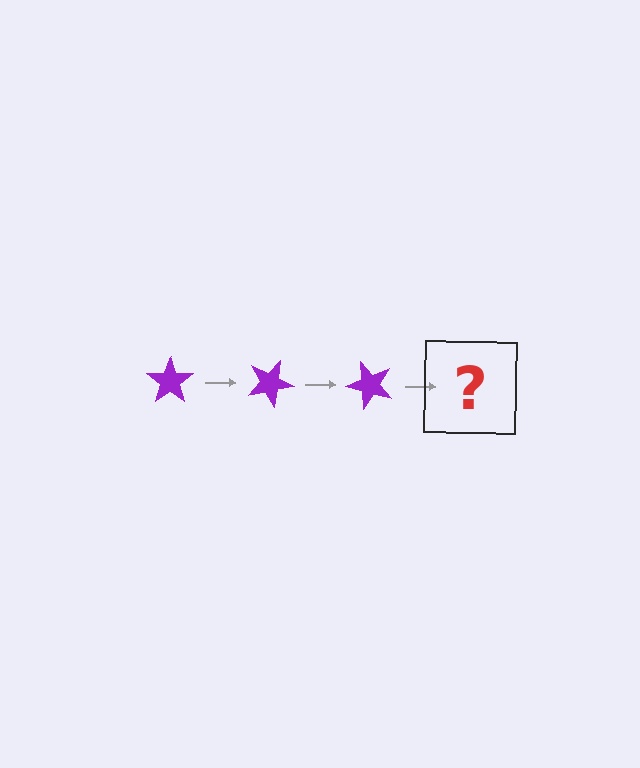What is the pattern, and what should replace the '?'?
The pattern is that the star rotates 25 degrees each step. The '?' should be a purple star rotated 75 degrees.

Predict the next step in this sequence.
The next step is a purple star rotated 75 degrees.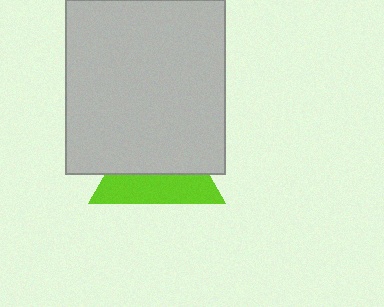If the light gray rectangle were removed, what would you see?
You would see the complete lime triangle.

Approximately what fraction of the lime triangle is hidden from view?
Roughly 59% of the lime triangle is hidden behind the light gray rectangle.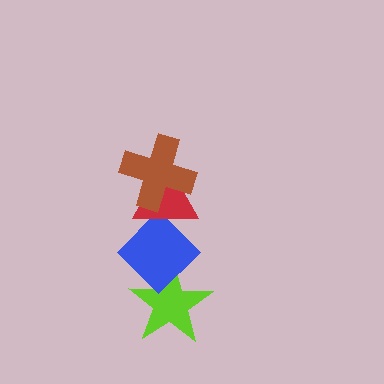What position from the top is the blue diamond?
The blue diamond is 3rd from the top.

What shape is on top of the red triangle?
The brown cross is on top of the red triangle.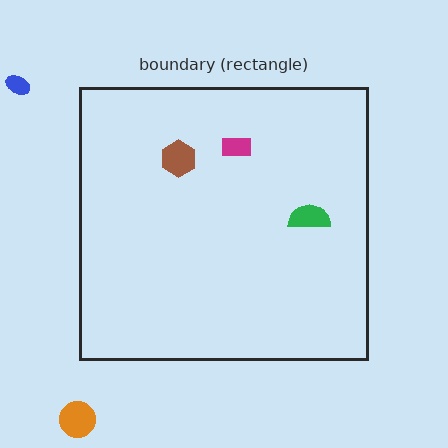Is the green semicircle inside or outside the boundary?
Inside.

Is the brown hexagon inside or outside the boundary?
Inside.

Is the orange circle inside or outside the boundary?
Outside.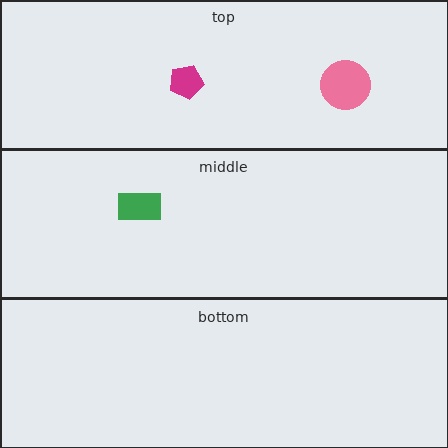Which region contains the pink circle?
The top region.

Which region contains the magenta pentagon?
The top region.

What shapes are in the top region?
The pink circle, the magenta pentagon.